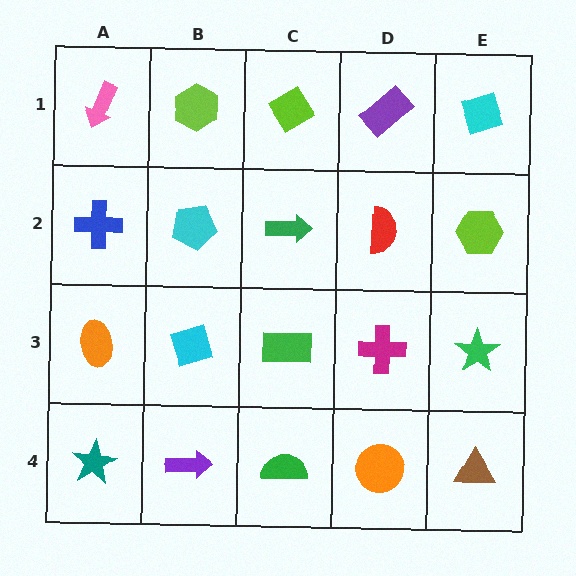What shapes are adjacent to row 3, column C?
A green arrow (row 2, column C), a green semicircle (row 4, column C), a cyan diamond (row 3, column B), a magenta cross (row 3, column D).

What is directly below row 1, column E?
A lime hexagon.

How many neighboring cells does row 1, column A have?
2.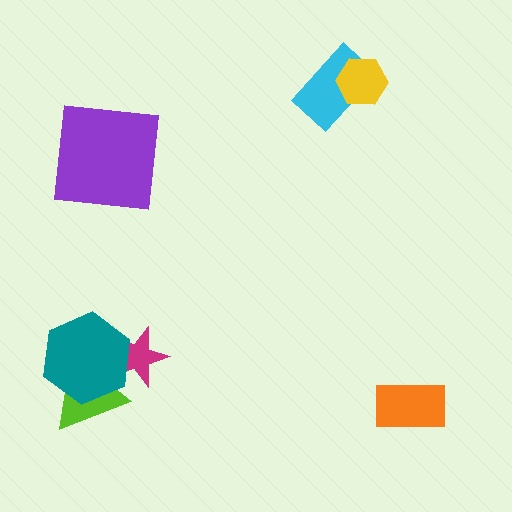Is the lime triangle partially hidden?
Yes, it is partially covered by another shape.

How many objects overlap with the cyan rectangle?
1 object overlaps with the cyan rectangle.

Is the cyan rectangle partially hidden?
Yes, it is partially covered by another shape.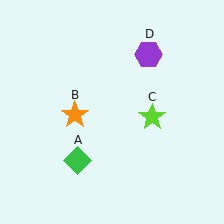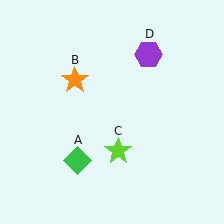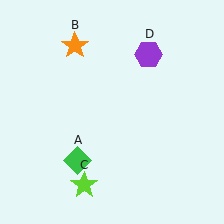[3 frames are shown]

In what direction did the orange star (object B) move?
The orange star (object B) moved up.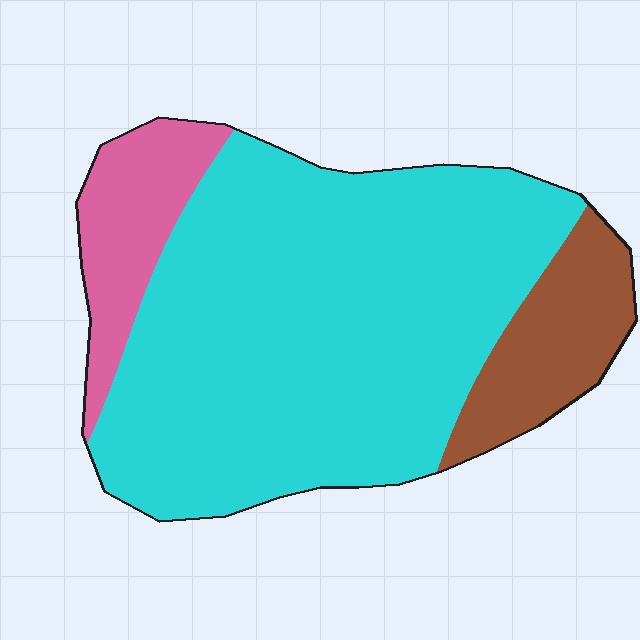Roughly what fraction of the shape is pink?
Pink takes up less than a sixth of the shape.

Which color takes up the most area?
Cyan, at roughly 75%.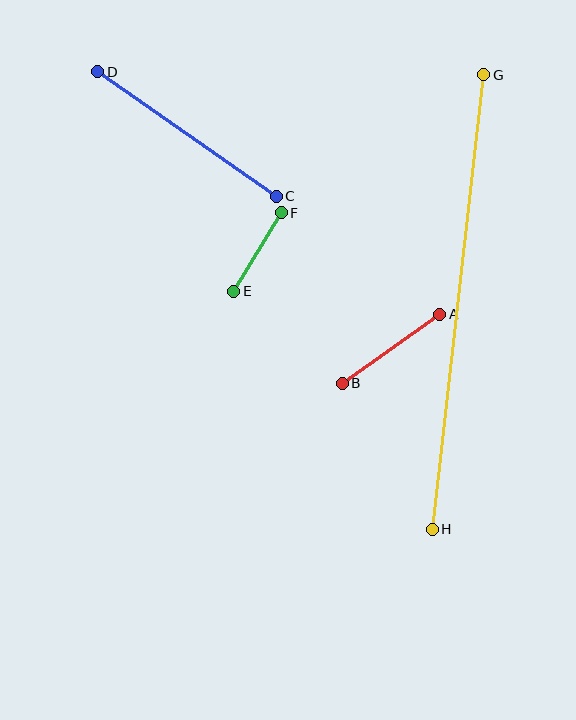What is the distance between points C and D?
The distance is approximately 218 pixels.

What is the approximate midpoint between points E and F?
The midpoint is at approximately (257, 252) pixels.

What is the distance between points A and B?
The distance is approximately 119 pixels.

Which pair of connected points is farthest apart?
Points G and H are farthest apart.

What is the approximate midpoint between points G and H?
The midpoint is at approximately (458, 302) pixels.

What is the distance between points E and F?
The distance is approximately 92 pixels.